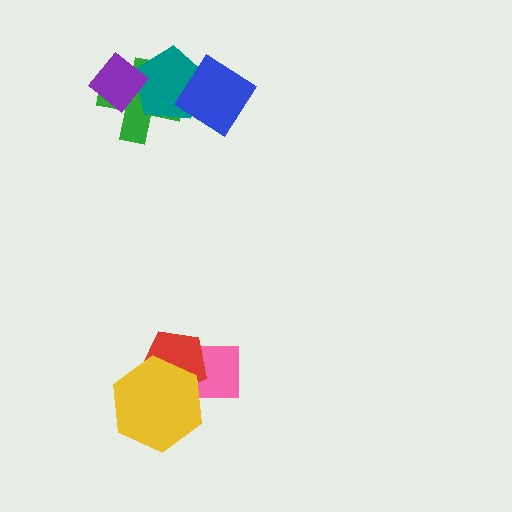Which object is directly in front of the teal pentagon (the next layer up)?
The purple diamond is directly in front of the teal pentagon.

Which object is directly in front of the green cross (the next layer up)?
The teal pentagon is directly in front of the green cross.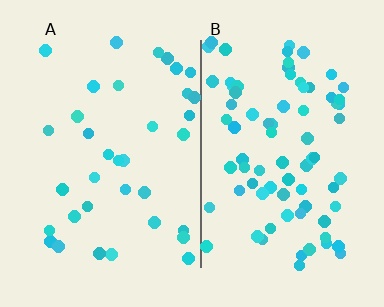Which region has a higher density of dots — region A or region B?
B (the right).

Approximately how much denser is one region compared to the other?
Approximately 2.2× — region B over region A.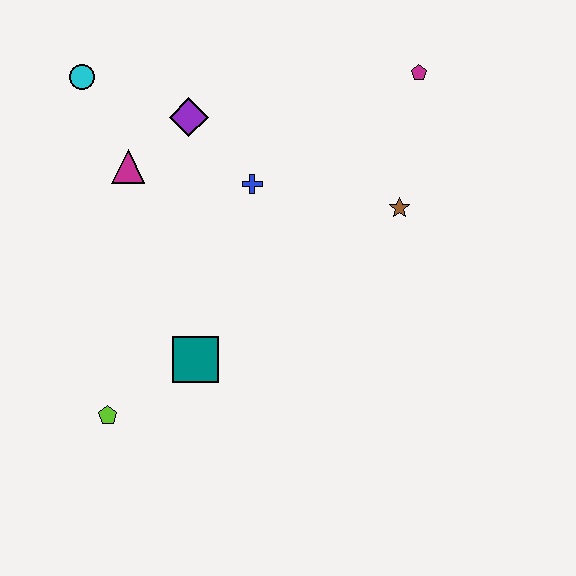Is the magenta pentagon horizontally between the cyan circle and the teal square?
No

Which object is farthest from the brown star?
The lime pentagon is farthest from the brown star.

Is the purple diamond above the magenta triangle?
Yes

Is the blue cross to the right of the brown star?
No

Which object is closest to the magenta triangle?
The purple diamond is closest to the magenta triangle.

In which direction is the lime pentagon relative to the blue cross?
The lime pentagon is below the blue cross.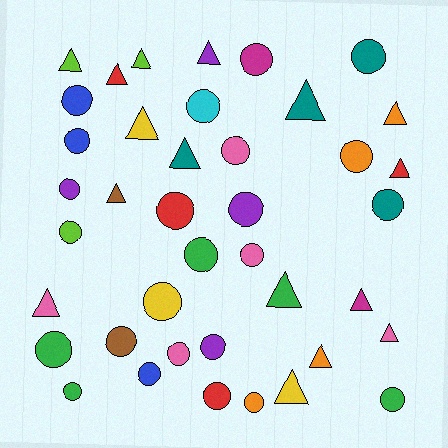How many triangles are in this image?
There are 16 triangles.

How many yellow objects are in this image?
There are 3 yellow objects.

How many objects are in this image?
There are 40 objects.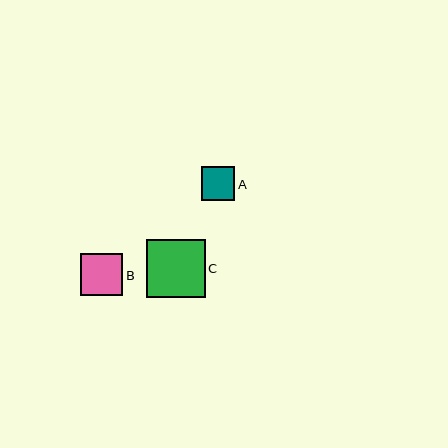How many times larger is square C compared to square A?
Square C is approximately 1.7 times the size of square A.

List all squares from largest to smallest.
From largest to smallest: C, B, A.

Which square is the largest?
Square C is the largest with a size of approximately 58 pixels.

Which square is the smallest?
Square A is the smallest with a size of approximately 34 pixels.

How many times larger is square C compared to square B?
Square C is approximately 1.4 times the size of square B.